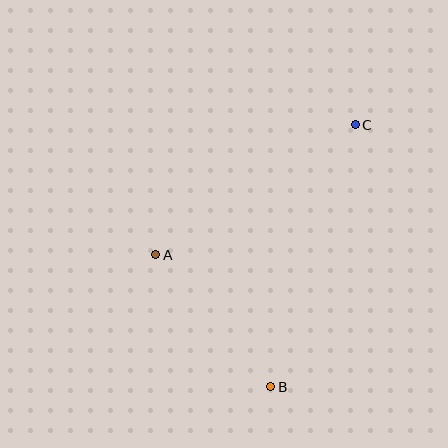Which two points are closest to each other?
Points A and B are closest to each other.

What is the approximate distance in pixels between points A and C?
The distance between A and C is approximately 238 pixels.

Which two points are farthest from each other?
Points B and C are farthest from each other.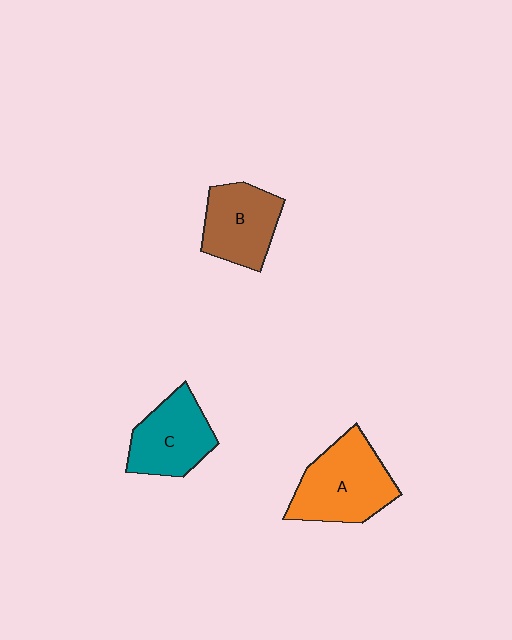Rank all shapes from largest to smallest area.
From largest to smallest: A (orange), C (teal), B (brown).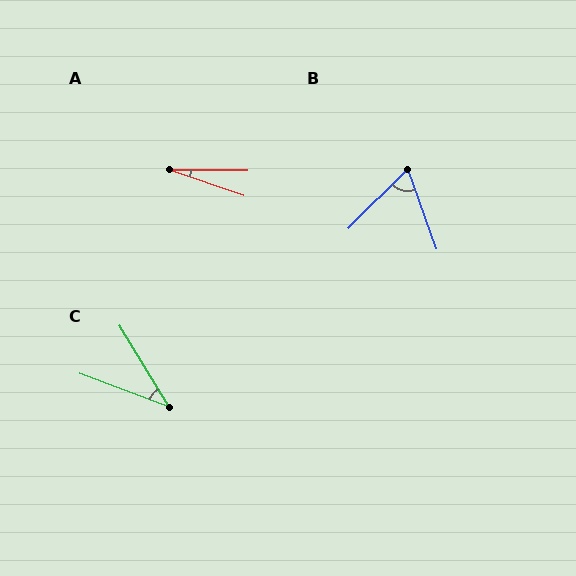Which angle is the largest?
B, at approximately 65 degrees.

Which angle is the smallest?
A, at approximately 19 degrees.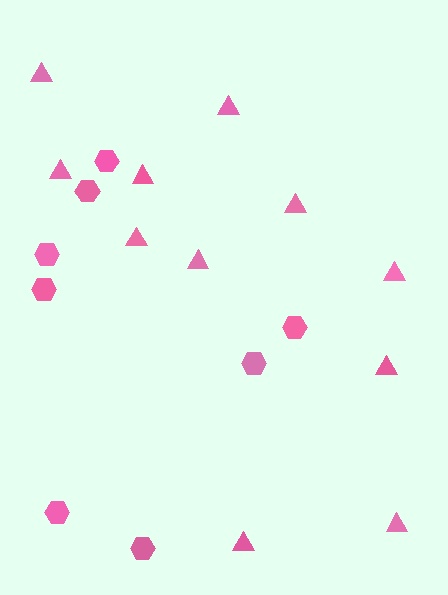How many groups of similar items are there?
There are 2 groups: one group of hexagons (8) and one group of triangles (11).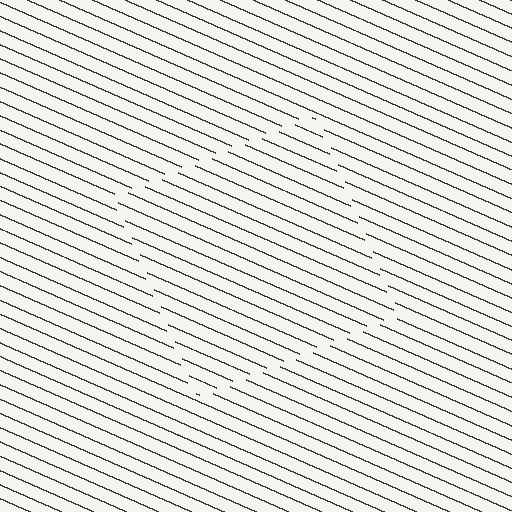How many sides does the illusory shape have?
4 sides — the line-ends trace a square.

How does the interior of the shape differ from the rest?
The interior of the shape contains the same grating, shifted by half a period — the contour is defined by the phase discontinuity where line-ends from the inner and outer gratings abut.